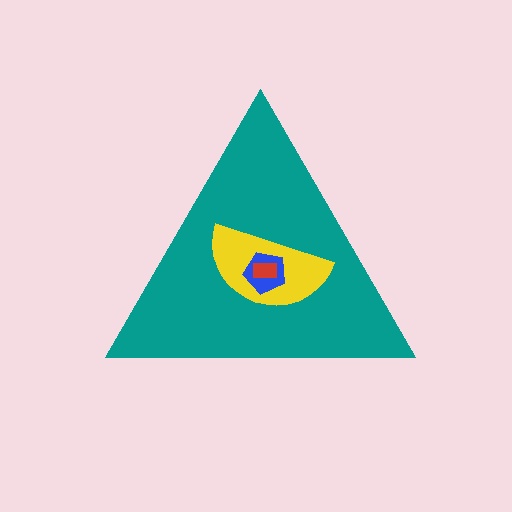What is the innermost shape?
The red rectangle.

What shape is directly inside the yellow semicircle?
The blue pentagon.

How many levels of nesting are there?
4.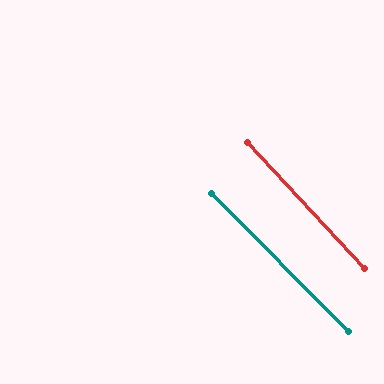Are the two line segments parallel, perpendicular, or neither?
Parallel — their directions differ by only 1.9°.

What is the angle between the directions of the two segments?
Approximately 2 degrees.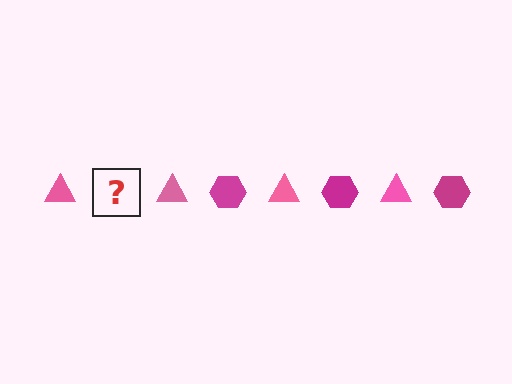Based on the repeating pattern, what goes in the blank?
The blank should be a magenta hexagon.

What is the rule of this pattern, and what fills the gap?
The rule is that the pattern alternates between pink triangle and magenta hexagon. The gap should be filled with a magenta hexagon.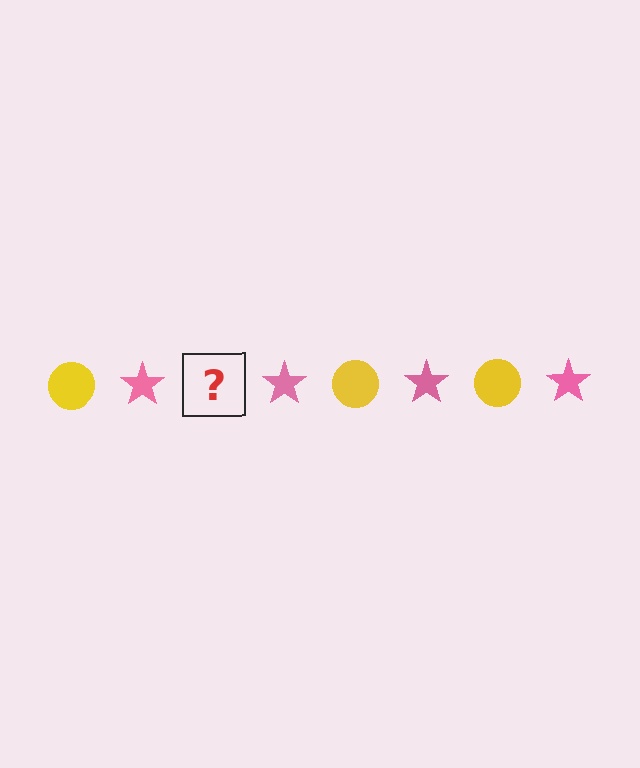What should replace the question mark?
The question mark should be replaced with a yellow circle.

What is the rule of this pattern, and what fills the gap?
The rule is that the pattern alternates between yellow circle and pink star. The gap should be filled with a yellow circle.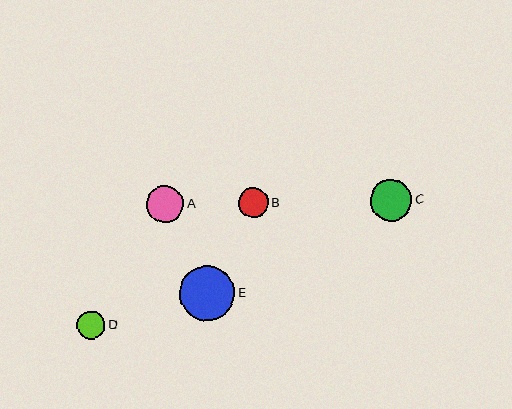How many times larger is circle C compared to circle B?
Circle C is approximately 1.4 times the size of circle B.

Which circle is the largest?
Circle E is the largest with a size of approximately 55 pixels.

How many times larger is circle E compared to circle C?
Circle E is approximately 1.3 times the size of circle C.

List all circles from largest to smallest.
From largest to smallest: E, C, A, B, D.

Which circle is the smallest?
Circle D is the smallest with a size of approximately 29 pixels.